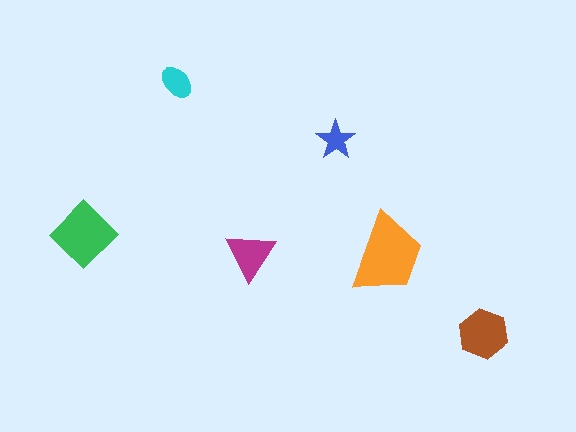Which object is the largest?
The orange trapezoid.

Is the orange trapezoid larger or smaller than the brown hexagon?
Larger.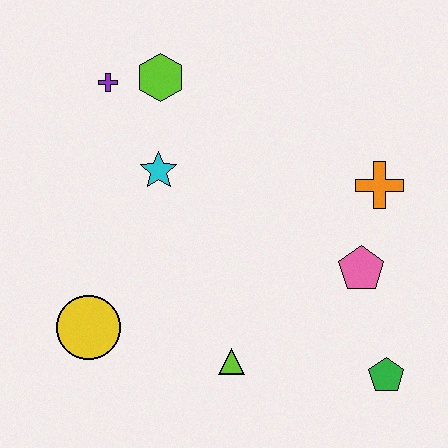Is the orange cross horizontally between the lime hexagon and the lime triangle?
No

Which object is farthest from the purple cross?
The green pentagon is farthest from the purple cross.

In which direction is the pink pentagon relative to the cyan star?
The pink pentagon is to the right of the cyan star.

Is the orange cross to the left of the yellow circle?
No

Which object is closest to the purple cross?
The lime hexagon is closest to the purple cross.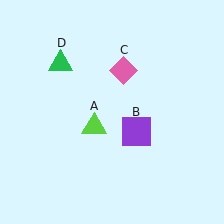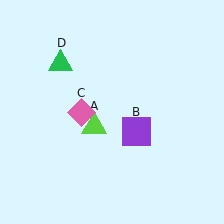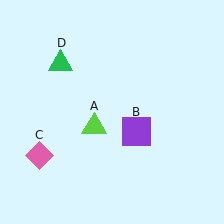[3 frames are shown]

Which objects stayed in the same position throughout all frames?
Lime triangle (object A) and purple square (object B) and green triangle (object D) remained stationary.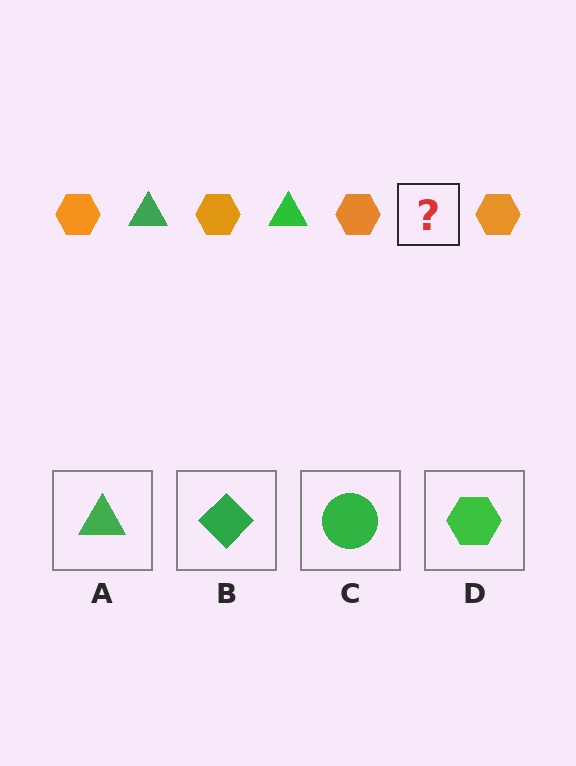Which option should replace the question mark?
Option A.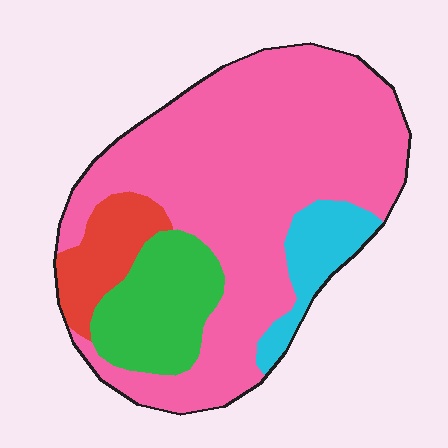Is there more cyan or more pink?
Pink.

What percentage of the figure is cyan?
Cyan covers about 10% of the figure.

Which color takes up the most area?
Pink, at roughly 65%.